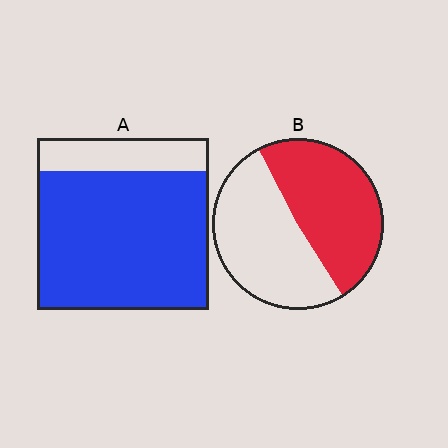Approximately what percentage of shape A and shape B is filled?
A is approximately 80% and B is approximately 50%.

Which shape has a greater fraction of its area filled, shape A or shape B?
Shape A.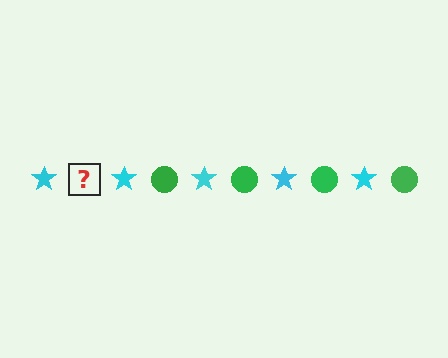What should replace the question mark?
The question mark should be replaced with a green circle.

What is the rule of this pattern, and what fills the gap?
The rule is that the pattern alternates between cyan star and green circle. The gap should be filled with a green circle.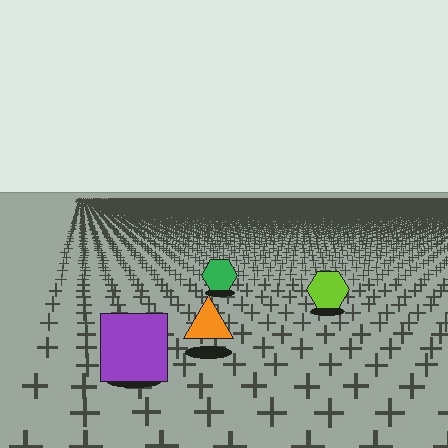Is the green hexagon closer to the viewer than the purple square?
No. The purple square is closer — you can tell from the texture gradient: the ground texture is coarser near it.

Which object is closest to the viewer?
The purple square is closest. The texture marks near it are larger and more spread out.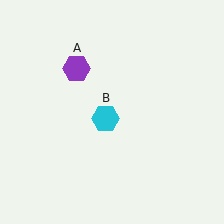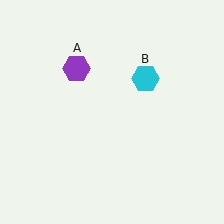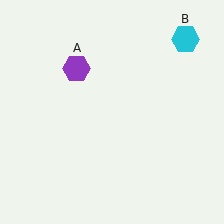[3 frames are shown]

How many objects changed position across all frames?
1 object changed position: cyan hexagon (object B).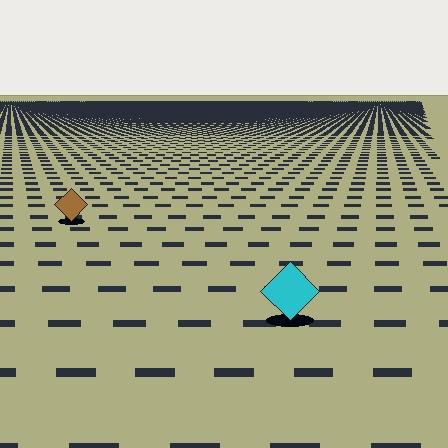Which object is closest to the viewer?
The cyan diamond is closest. The texture marks near it are larger and more spread out.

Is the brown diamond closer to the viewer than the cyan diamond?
No. The cyan diamond is closer — you can tell from the texture gradient: the ground texture is coarser near it.